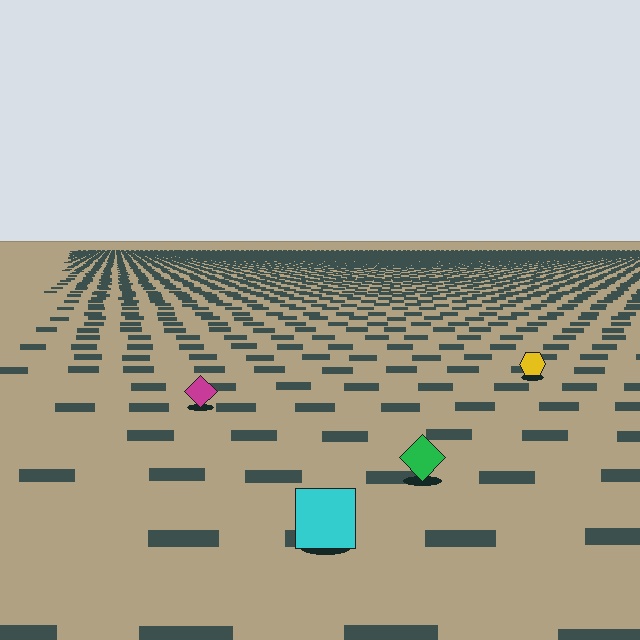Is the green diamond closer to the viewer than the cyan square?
No. The cyan square is closer — you can tell from the texture gradient: the ground texture is coarser near it.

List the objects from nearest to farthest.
From nearest to farthest: the cyan square, the green diamond, the magenta diamond, the yellow hexagon.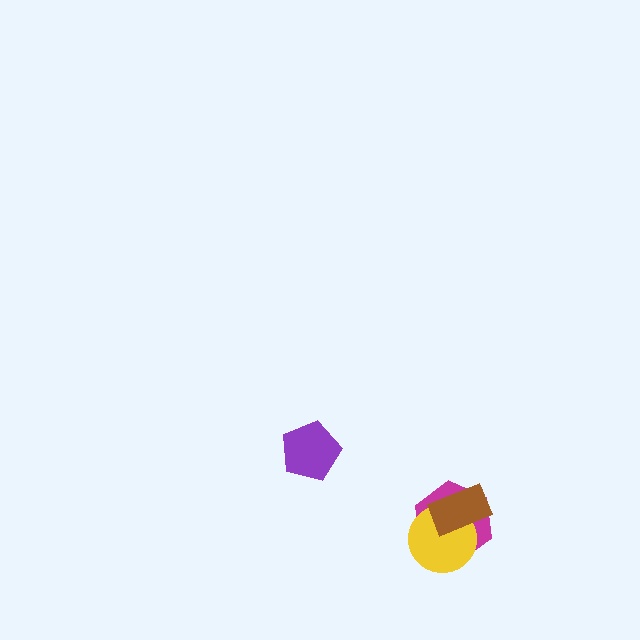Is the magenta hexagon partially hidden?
Yes, it is partially covered by another shape.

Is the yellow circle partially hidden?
Yes, it is partially covered by another shape.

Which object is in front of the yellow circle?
The brown rectangle is in front of the yellow circle.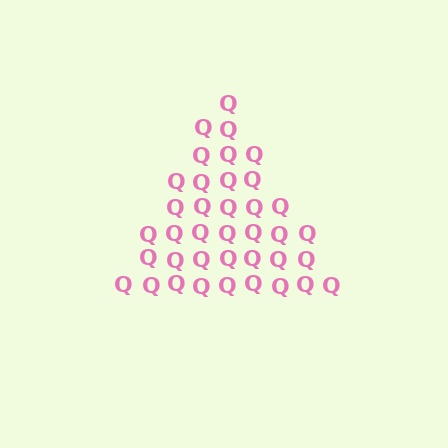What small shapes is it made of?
It is made of small letter Q's.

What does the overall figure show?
The overall figure shows a triangle.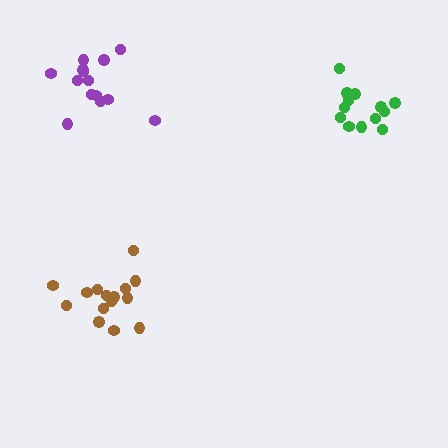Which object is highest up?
The purple cluster is topmost.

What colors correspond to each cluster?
The clusters are colored: brown, purple, green.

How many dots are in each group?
Group 1: 15 dots, Group 2: 14 dots, Group 3: 13 dots (42 total).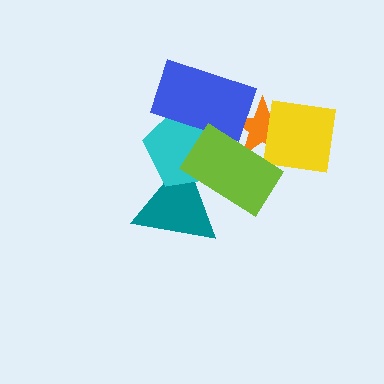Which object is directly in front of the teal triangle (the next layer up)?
The cyan pentagon is directly in front of the teal triangle.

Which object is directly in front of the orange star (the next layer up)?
The yellow square is directly in front of the orange star.